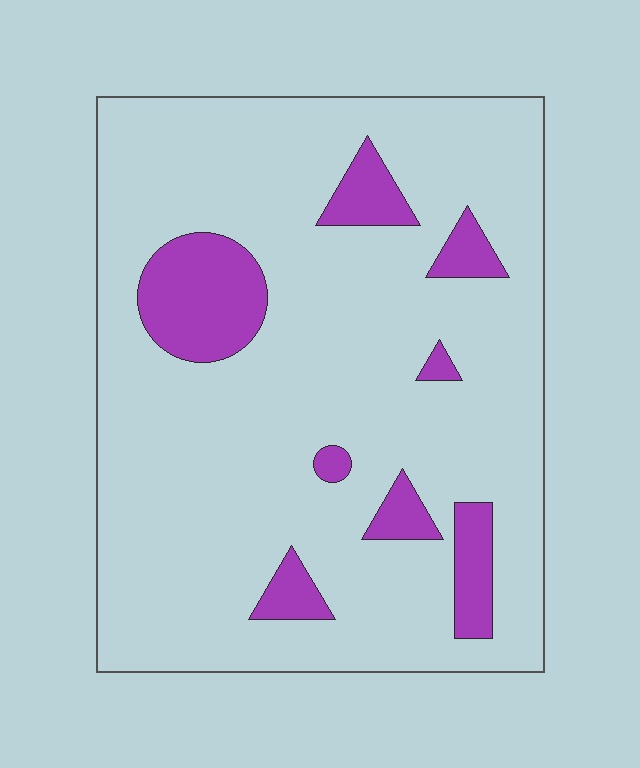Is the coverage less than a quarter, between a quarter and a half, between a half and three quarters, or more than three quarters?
Less than a quarter.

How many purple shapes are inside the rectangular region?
8.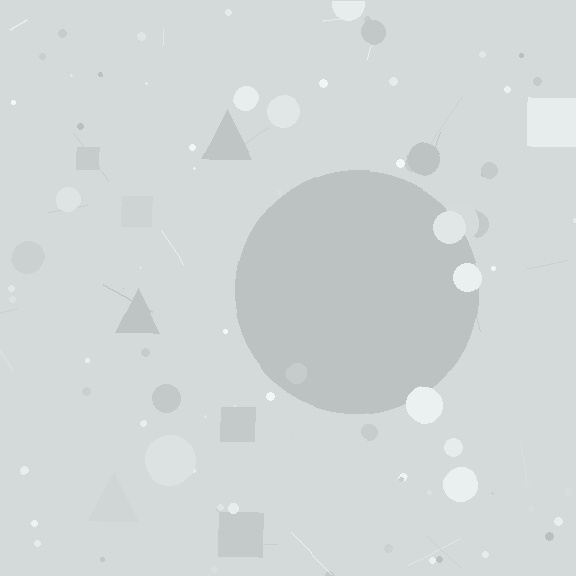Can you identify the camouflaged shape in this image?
The camouflaged shape is a circle.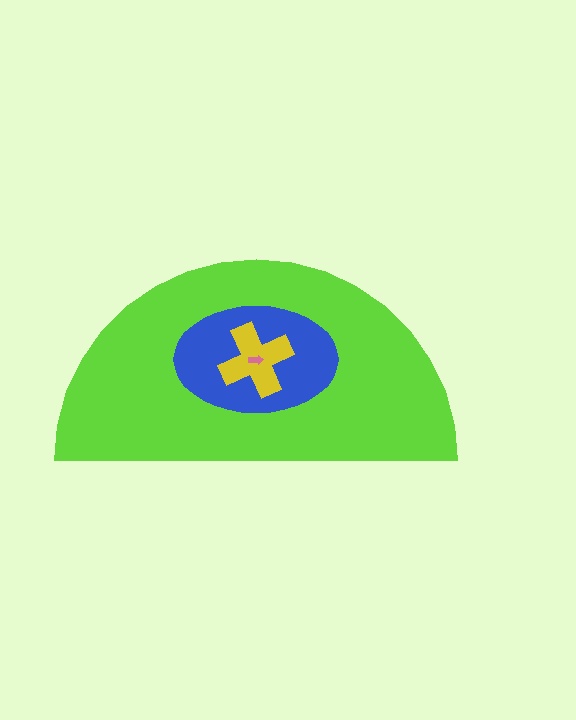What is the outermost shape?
The lime semicircle.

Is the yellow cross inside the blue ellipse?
Yes.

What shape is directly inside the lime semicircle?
The blue ellipse.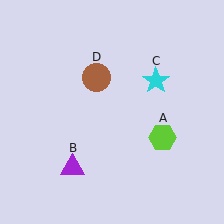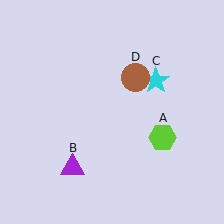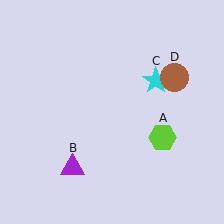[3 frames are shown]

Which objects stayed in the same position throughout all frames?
Lime hexagon (object A) and purple triangle (object B) and cyan star (object C) remained stationary.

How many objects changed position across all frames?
1 object changed position: brown circle (object D).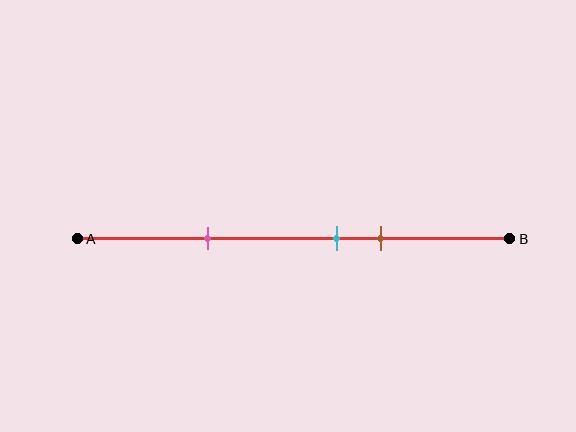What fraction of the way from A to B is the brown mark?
The brown mark is approximately 70% (0.7) of the way from A to B.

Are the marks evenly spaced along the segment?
No, the marks are not evenly spaced.